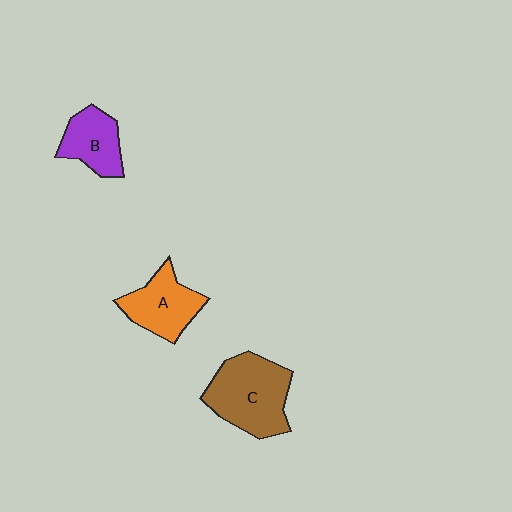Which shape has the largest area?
Shape C (brown).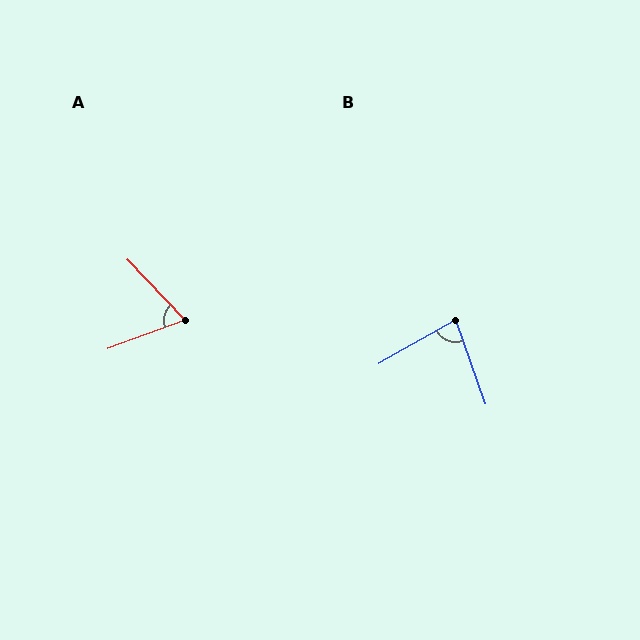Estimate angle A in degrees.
Approximately 67 degrees.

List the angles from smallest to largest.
A (67°), B (79°).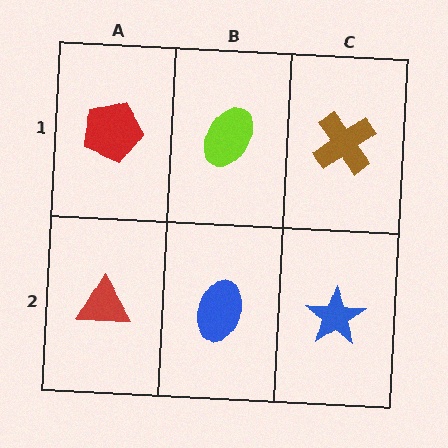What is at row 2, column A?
A red triangle.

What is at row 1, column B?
A lime ellipse.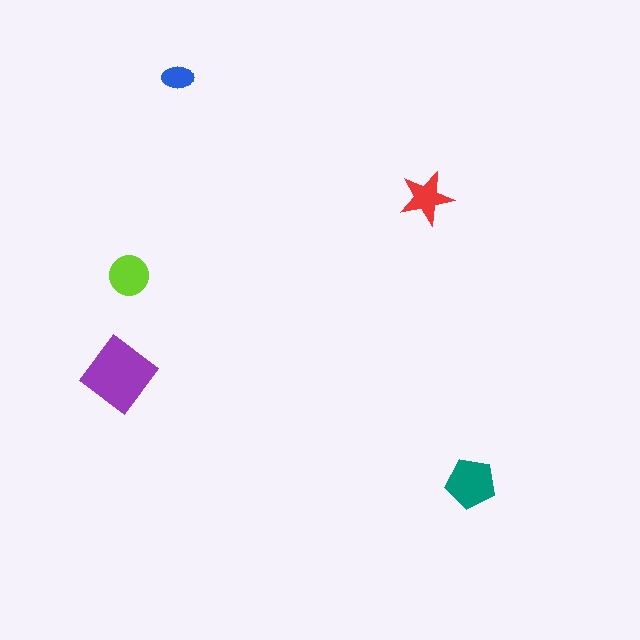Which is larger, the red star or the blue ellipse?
The red star.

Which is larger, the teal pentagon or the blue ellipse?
The teal pentagon.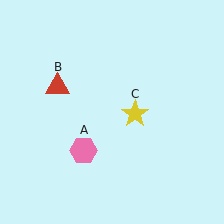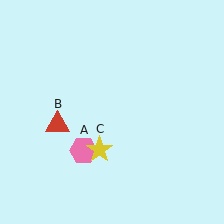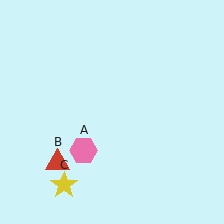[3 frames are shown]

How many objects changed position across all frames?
2 objects changed position: red triangle (object B), yellow star (object C).